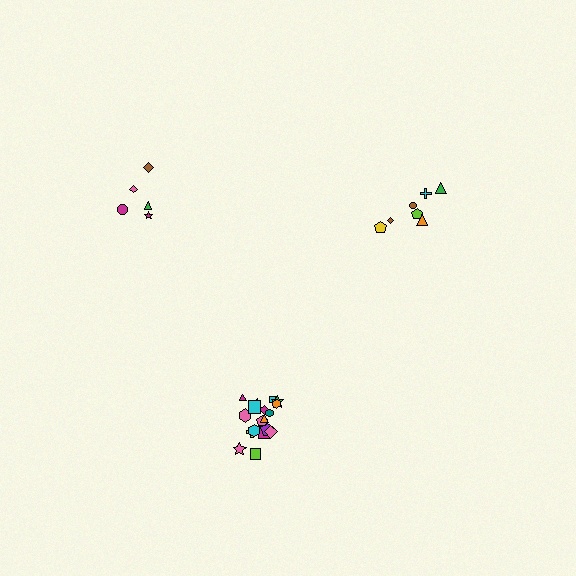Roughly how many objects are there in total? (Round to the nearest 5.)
Roughly 30 objects in total.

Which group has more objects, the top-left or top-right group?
The top-right group.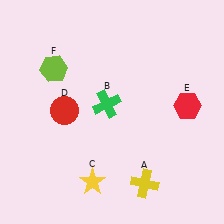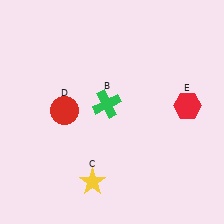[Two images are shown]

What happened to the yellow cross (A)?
The yellow cross (A) was removed in Image 2. It was in the bottom-right area of Image 1.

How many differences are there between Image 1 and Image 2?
There are 2 differences between the two images.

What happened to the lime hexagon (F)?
The lime hexagon (F) was removed in Image 2. It was in the top-left area of Image 1.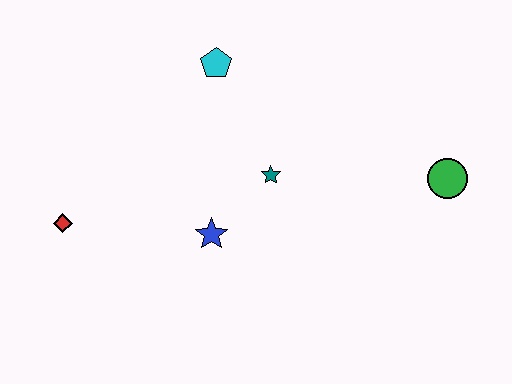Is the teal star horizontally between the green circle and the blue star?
Yes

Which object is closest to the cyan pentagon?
The teal star is closest to the cyan pentagon.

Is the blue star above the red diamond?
No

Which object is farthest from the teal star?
The red diamond is farthest from the teal star.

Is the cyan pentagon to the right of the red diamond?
Yes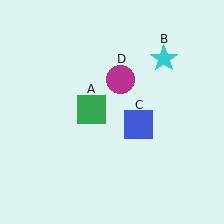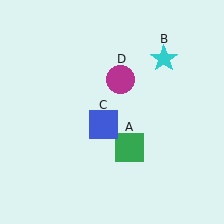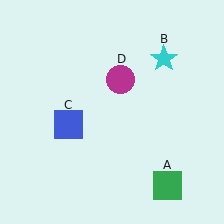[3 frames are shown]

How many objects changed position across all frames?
2 objects changed position: green square (object A), blue square (object C).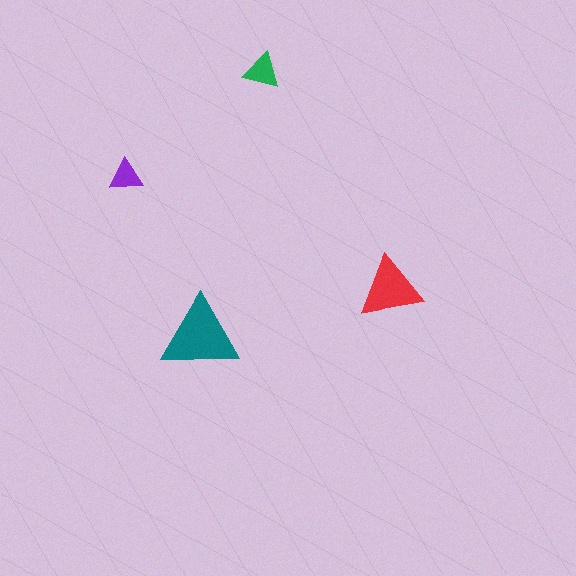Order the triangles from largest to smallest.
the teal one, the red one, the green one, the purple one.